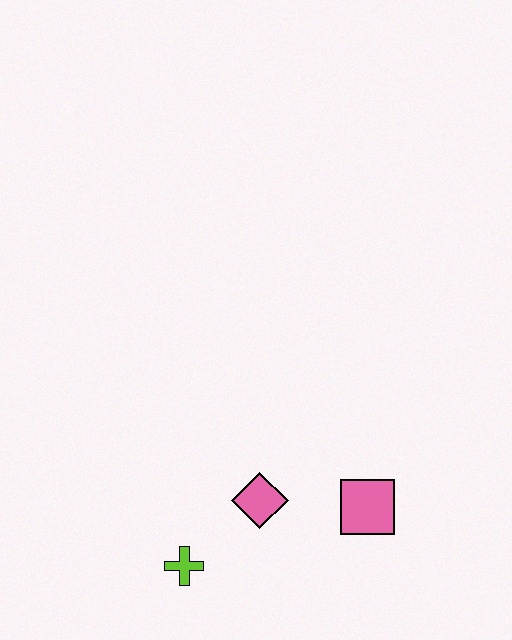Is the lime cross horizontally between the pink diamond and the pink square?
No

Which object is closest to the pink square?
The pink diamond is closest to the pink square.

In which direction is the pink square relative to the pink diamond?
The pink square is to the right of the pink diamond.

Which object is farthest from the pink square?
The lime cross is farthest from the pink square.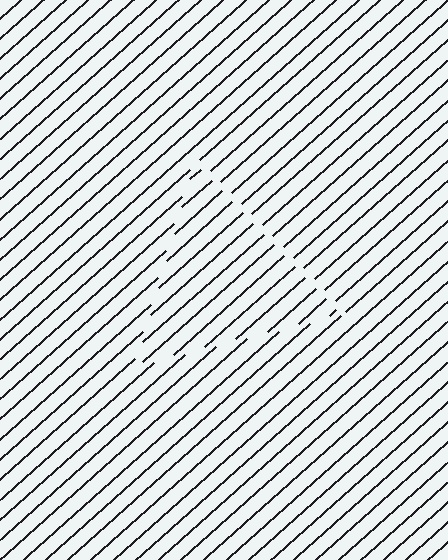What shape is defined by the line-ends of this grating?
An illusory triangle. The interior of the shape contains the same grating, shifted by half a period — the contour is defined by the phase discontinuity where line-ends from the inner and outer gratings abut.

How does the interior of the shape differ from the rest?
The interior of the shape contains the same grating, shifted by half a period — the contour is defined by the phase discontinuity where line-ends from the inner and outer gratings abut.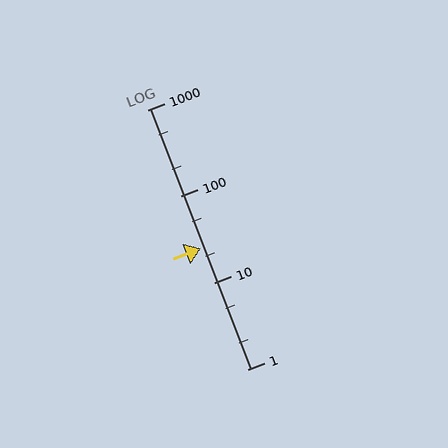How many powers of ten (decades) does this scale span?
The scale spans 3 decades, from 1 to 1000.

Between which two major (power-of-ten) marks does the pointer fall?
The pointer is between 10 and 100.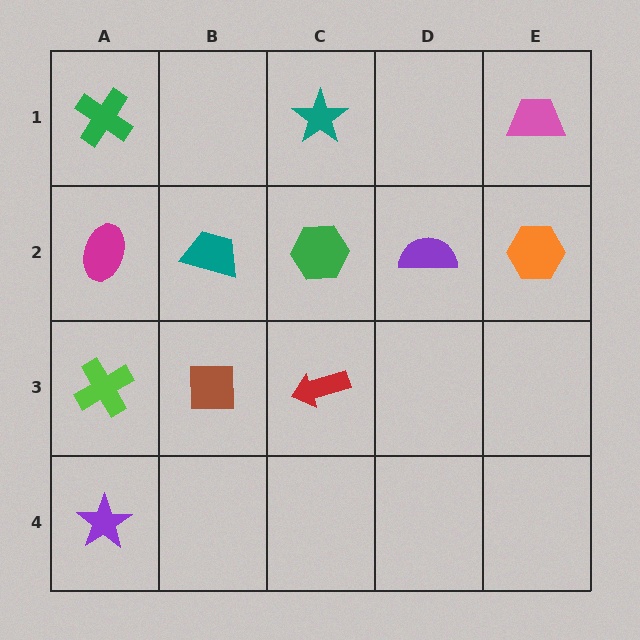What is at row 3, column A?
A lime cross.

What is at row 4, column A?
A purple star.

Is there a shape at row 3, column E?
No, that cell is empty.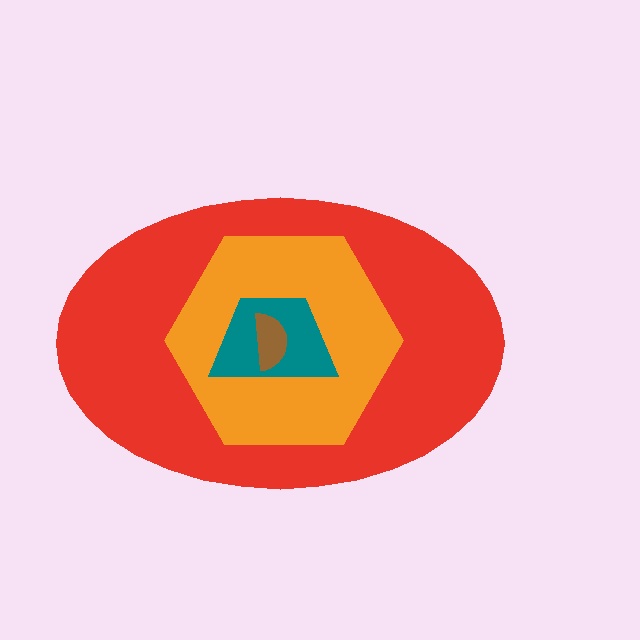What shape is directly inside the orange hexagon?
The teal trapezoid.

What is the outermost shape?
The red ellipse.